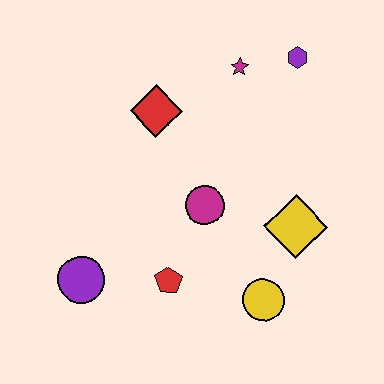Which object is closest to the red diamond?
The magenta star is closest to the red diamond.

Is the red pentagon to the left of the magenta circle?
Yes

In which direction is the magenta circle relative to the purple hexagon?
The magenta circle is below the purple hexagon.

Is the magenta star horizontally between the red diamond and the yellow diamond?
Yes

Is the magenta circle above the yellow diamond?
Yes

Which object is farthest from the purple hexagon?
The purple circle is farthest from the purple hexagon.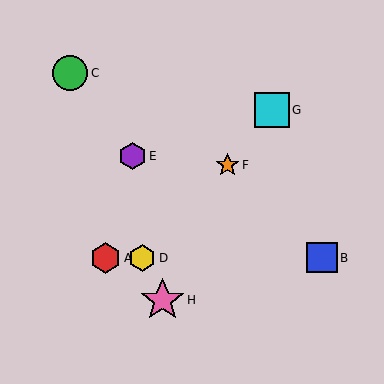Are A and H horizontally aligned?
No, A is at y≈258 and H is at y≈300.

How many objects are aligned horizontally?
3 objects (A, B, D) are aligned horizontally.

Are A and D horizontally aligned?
Yes, both are at y≈258.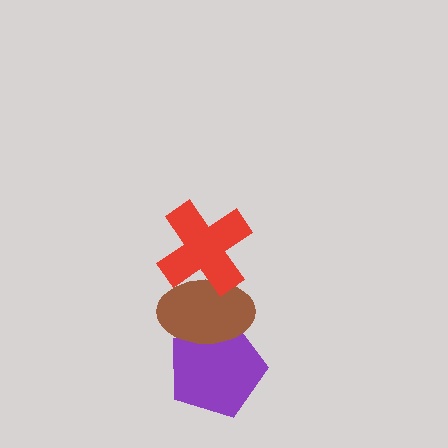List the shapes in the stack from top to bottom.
From top to bottom: the red cross, the brown ellipse, the purple pentagon.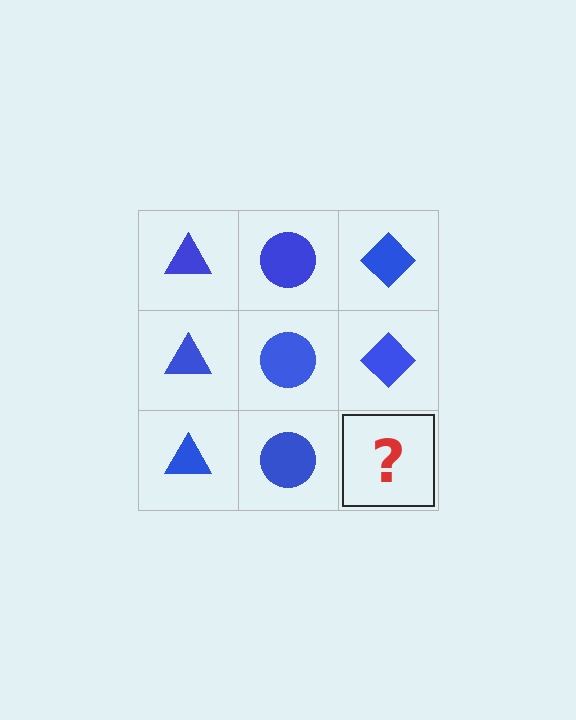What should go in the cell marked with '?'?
The missing cell should contain a blue diamond.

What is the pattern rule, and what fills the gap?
The rule is that each column has a consistent shape. The gap should be filled with a blue diamond.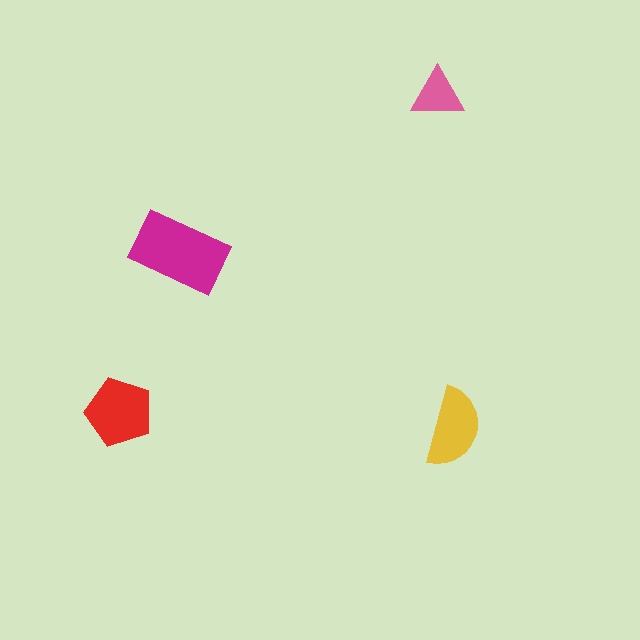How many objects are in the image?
There are 4 objects in the image.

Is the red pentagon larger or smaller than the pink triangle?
Larger.